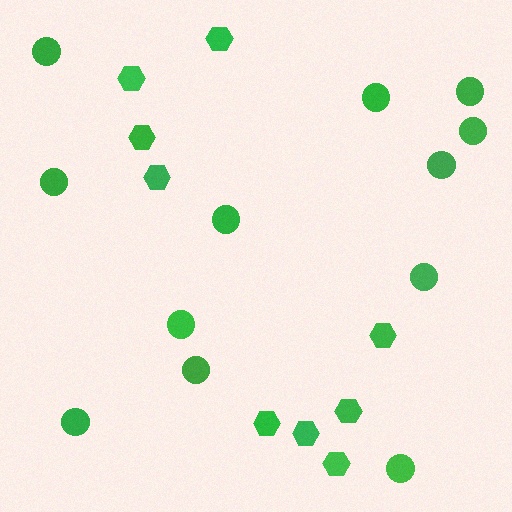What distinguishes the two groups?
There are 2 groups: one group of circles (12) and one group of hexagons (9).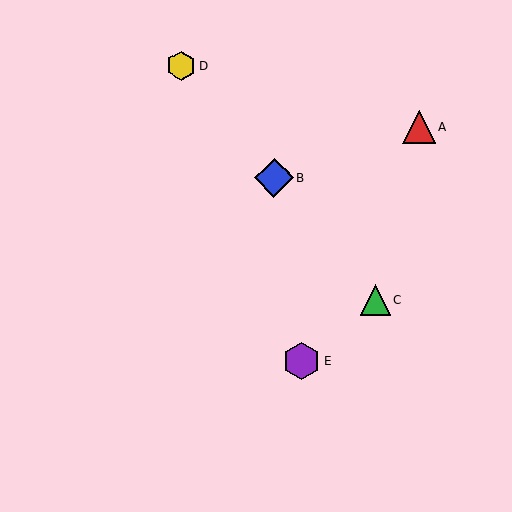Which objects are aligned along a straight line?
Objects B, C, D are aligned along a straight line.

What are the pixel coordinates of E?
Object E is at (302, 361).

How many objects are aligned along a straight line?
3 objects (B, C, D) are aligned along a straight line.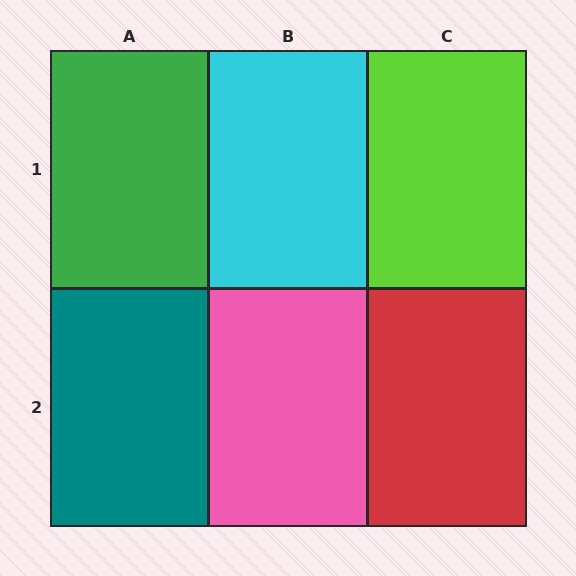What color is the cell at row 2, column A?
Teal.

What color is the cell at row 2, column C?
Red.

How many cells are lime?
1 cell is lime.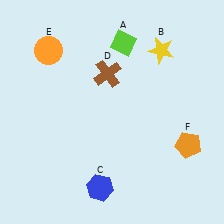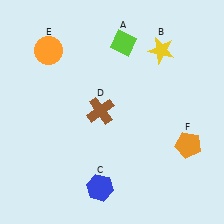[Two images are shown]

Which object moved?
The brown cross (D) moved down.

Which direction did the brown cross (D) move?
The brown cross (D) moved down.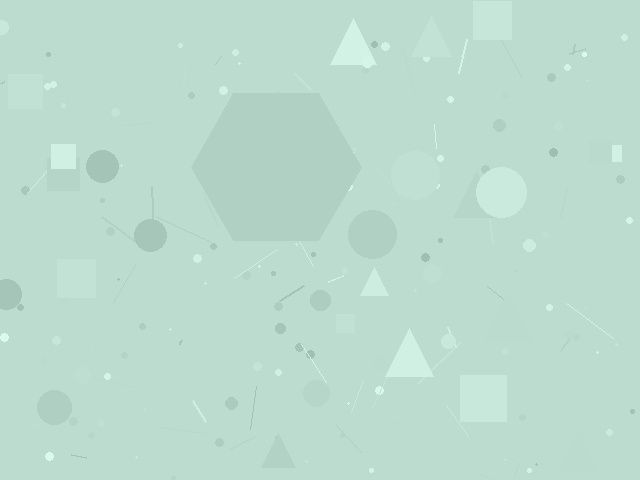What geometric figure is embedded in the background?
A hexagon is embedded in the background.